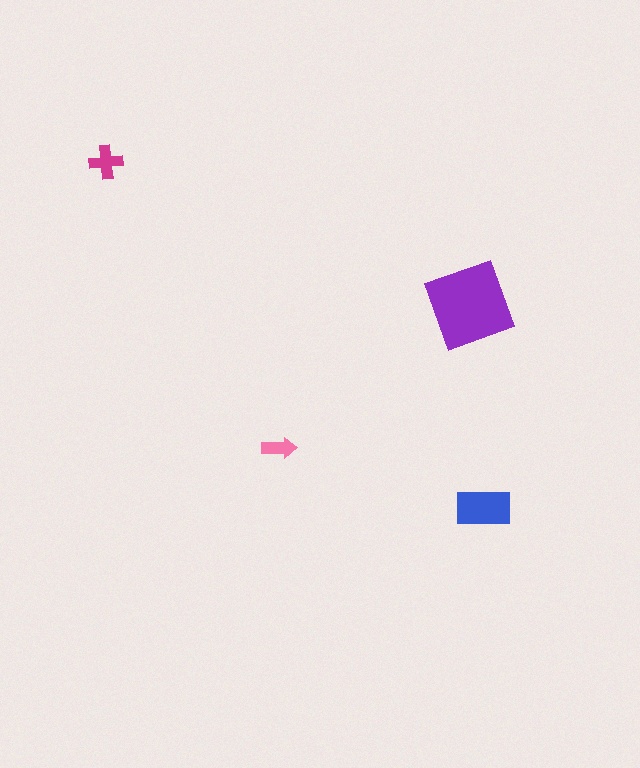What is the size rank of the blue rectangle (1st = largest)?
2nd.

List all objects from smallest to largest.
The pink arrow, the magenta cross, the blue rectangle, the purple diamond.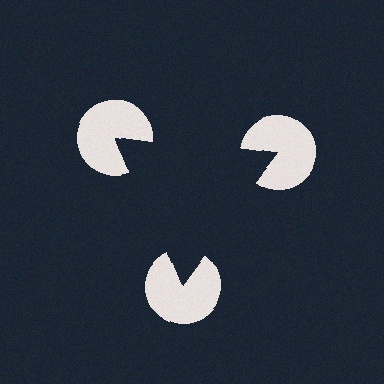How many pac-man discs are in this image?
There are 3 — one at each vertex of the illusory triangle.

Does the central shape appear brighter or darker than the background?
It typically appears slightly darker than the background, even though no actual brightness change is drawn.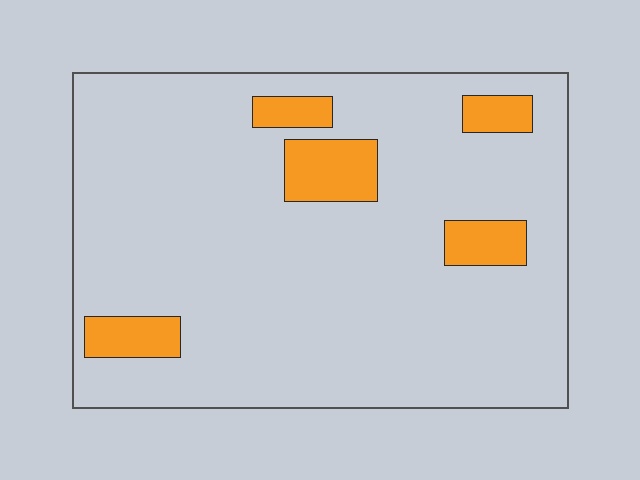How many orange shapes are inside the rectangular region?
5.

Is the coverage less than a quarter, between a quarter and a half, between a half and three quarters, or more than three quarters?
Less than a quarter.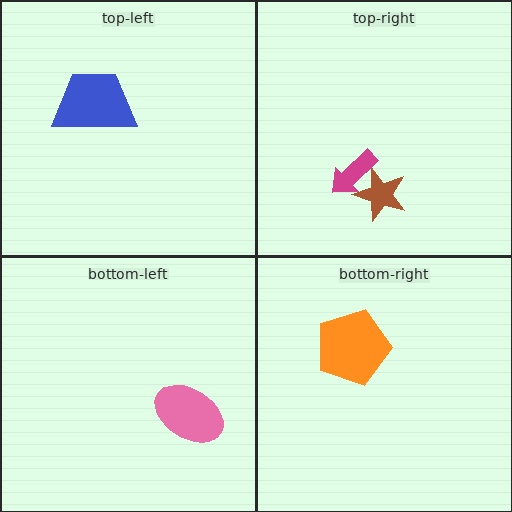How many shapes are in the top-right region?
2.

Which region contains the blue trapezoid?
The top-left region.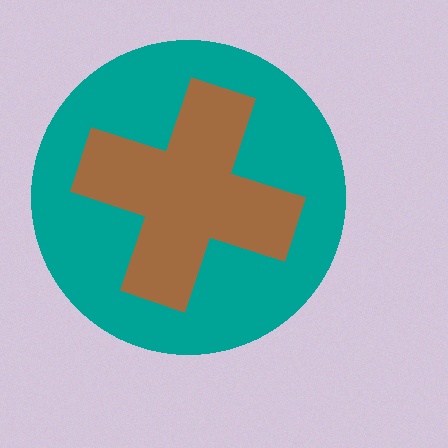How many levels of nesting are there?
2.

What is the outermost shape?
The teal circle.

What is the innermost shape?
The brown cross.